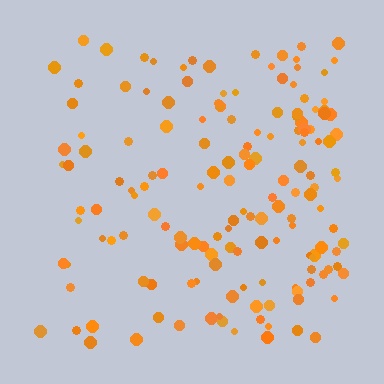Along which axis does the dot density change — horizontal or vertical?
Horizontal.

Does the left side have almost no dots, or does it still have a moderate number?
Still a moderate number, just noticeably fewer than the right.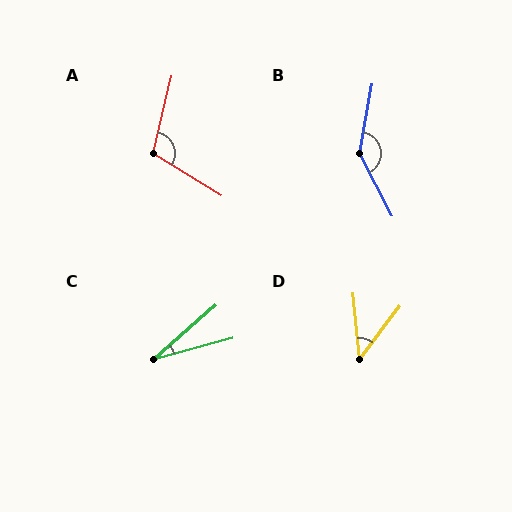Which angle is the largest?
B, at approximately 142 degrees.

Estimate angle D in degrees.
Approximately 42 degrees.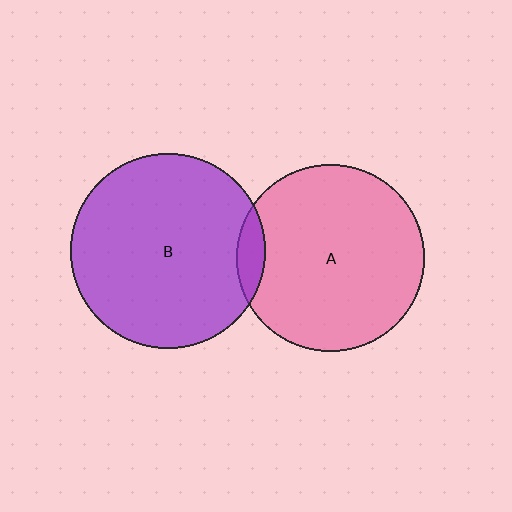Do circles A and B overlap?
Yes.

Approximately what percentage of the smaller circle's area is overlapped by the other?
Approximately 5%.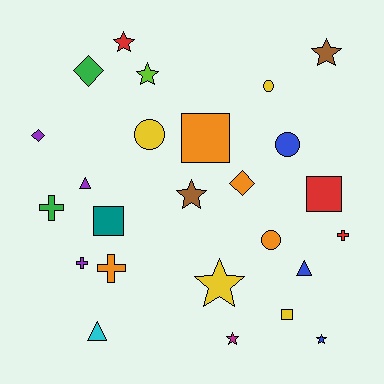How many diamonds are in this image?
There are 3 diamonds.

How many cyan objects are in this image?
There is 1 cyan object.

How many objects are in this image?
There are 25 objects.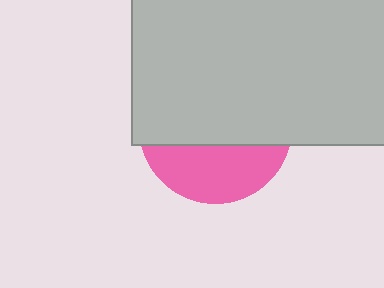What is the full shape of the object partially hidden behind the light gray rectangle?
The partially hidden object is a pink circle.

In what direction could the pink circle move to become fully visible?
The pink circle could move down. That would shift it out from behind the light gray rectangle entirely.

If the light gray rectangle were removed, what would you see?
You would see the complete pink circle.